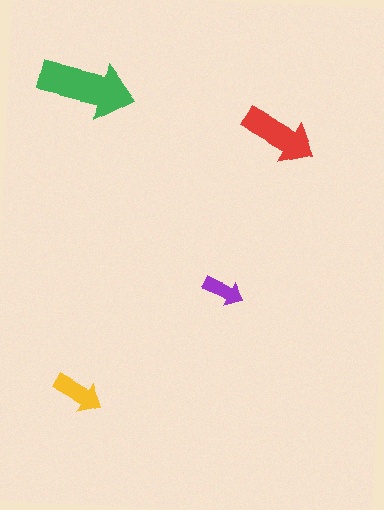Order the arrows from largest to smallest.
the green one, the red one, the yellow one, the purple one.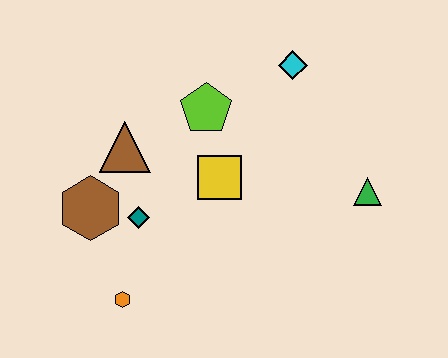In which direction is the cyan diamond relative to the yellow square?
The cyan diamond is above the yellow square.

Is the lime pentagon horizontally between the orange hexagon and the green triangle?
Yes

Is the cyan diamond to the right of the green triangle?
No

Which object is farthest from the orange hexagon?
The cyan diamond is farthest from the orange hexagon.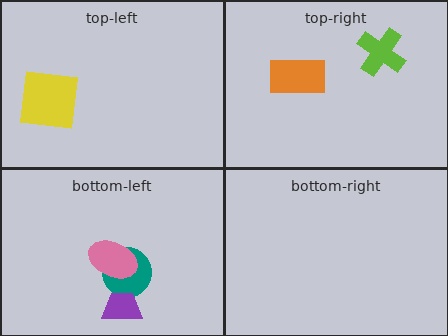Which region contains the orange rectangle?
The top-right region.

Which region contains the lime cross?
The top-right region.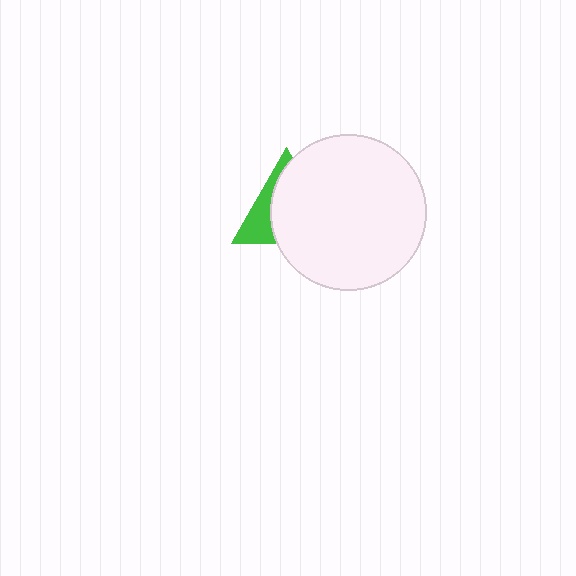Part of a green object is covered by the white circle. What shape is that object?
It is a triangle.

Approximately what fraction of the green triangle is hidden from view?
Roughly 68% of the green triangle is hidden behind the white circle.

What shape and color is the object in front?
The object in front is a white circle.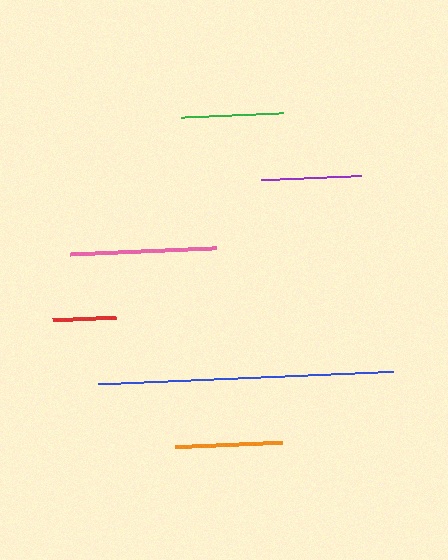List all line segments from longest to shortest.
From longest to shortest: blue, pink, orange, green, purple, red.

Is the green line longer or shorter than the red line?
The green line is longer than the red line.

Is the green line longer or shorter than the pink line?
The pink line is longer than the green line.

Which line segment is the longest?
The blue line is the longest at approximately 295 pixels.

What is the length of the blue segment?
The blue segment is approximately 295 pixels long.